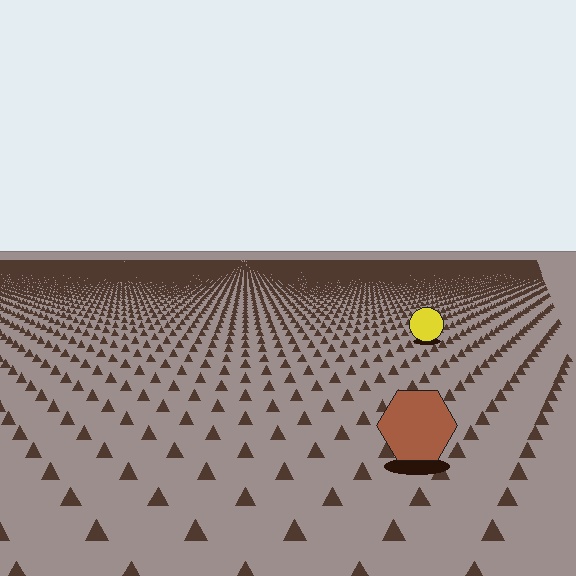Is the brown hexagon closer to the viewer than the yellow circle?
Yes. The brown hexagon is closer — you can tell from the texture gradient: the ground texture is coarser near it.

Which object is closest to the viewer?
The brown hexagon is closest. The texture marks near it are larger and more spread out.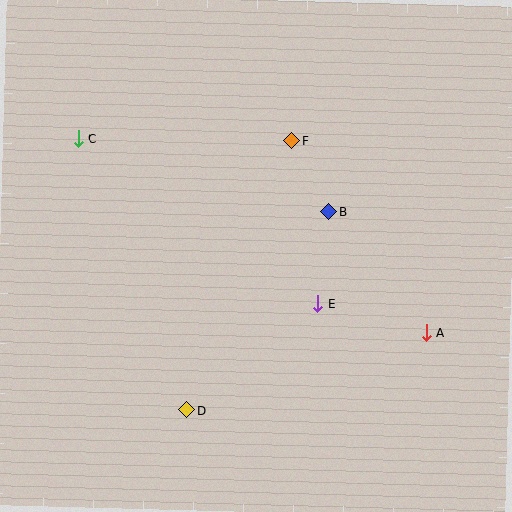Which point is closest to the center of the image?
Point E at (318, 304) is closest to the center.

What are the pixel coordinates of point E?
Point E is at (318, 304).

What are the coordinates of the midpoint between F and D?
The midpoint between F and D is at (239, 275).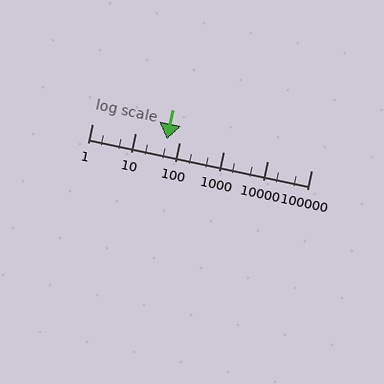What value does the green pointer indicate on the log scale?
The pointer indicates approximately 52.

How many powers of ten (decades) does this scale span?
The scale spans 5 decades, from 1 to 100000.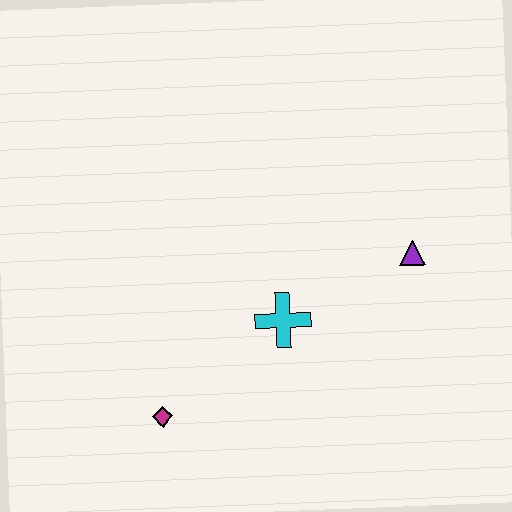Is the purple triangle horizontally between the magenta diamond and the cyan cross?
No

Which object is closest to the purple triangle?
The cyan cross is closest to the purple triangle.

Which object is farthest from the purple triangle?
The magenta diamond is farthest from the purple triangle.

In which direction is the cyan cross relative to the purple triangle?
The cyan cross is to the left of the purple triangle.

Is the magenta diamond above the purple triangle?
No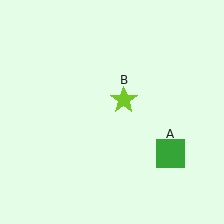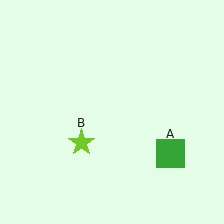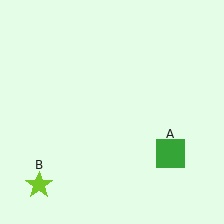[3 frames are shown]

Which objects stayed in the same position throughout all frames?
Green square (object A) remained stationary.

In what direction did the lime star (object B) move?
The lime star (object B) moved down and to the left.